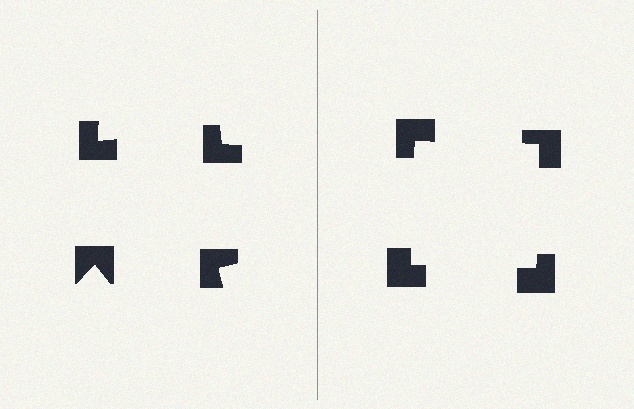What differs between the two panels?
The notched squares are positioned identically on both sides; only the wedge orientations differ. On the right they align to a square; on the left they are misaligned.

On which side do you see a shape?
An illusory square appears on the right side. On the left side the wedge cuts are rotated, so no coherent shape forms.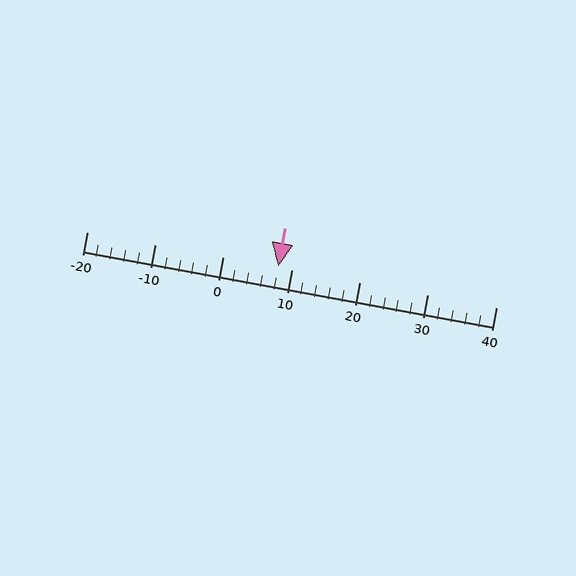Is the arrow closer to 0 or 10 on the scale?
The arrow is closer to 10.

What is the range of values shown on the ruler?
The ruler shows values from -20 to 40.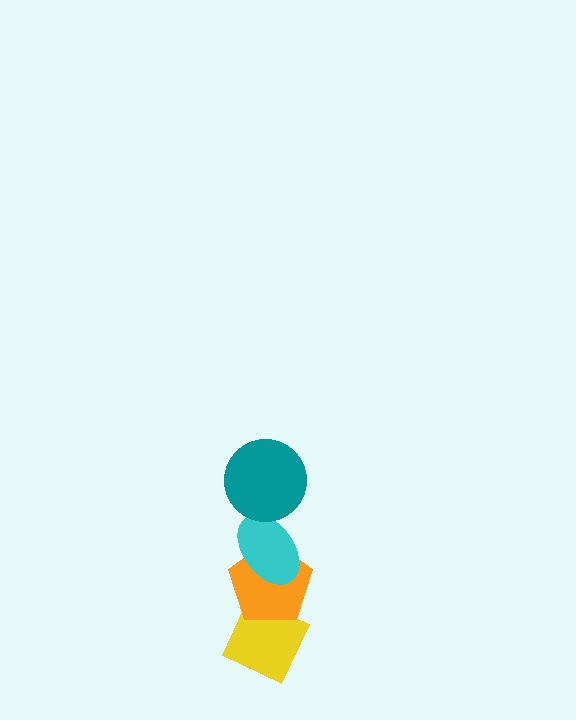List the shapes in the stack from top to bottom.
From top to bottom: the teal circle, the cyan ellipse, the orange pentagon, the yellow diamond.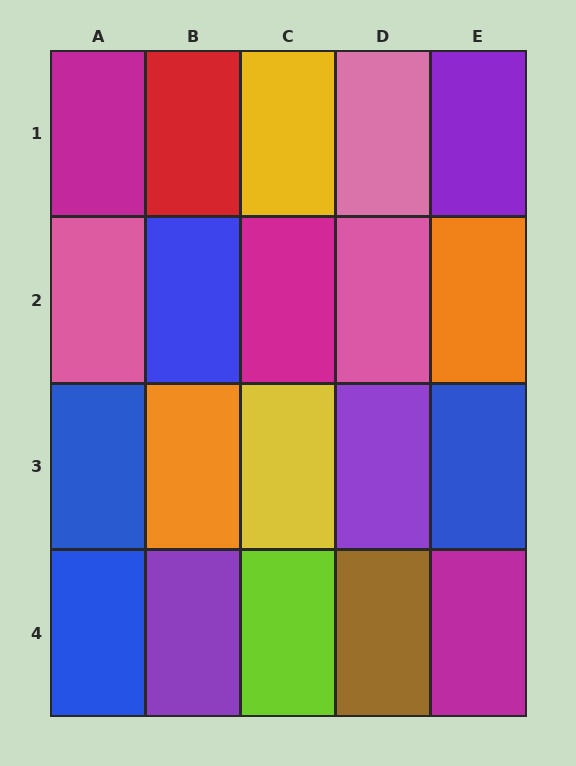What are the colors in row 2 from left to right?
Pink, blue, magenta, pink, orange.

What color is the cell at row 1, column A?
Magenta.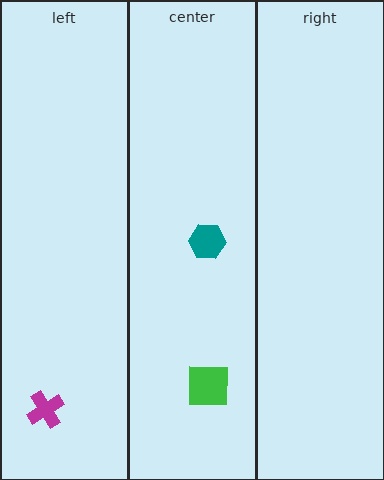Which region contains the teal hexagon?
The center region.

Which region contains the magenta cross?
The left region.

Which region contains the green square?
The center region.